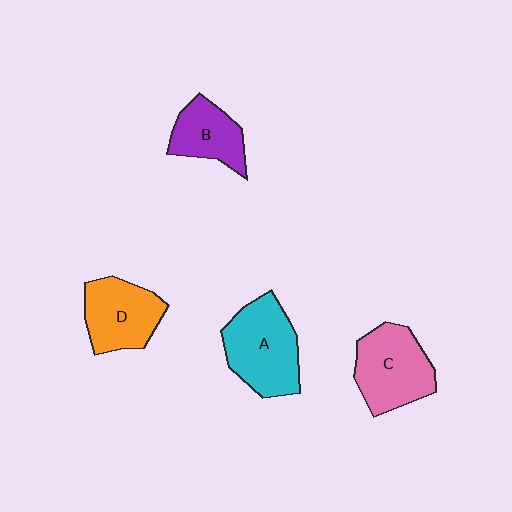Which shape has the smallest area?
Shape B (purple).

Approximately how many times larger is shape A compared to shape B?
Approximately 1.5 times.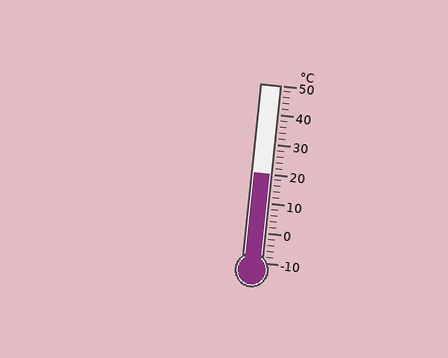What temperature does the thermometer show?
The thermometer shows approximately 20°C.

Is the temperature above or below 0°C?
The temperature is above 0°C.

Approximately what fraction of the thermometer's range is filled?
The thermometer is filled to approximately 50% of its range.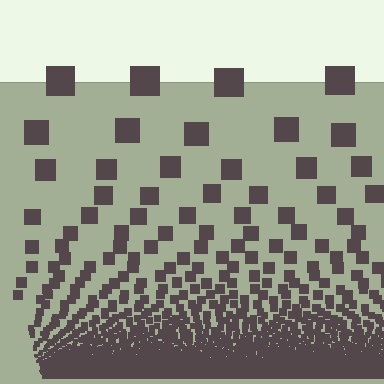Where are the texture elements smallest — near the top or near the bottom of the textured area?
Near the bottom.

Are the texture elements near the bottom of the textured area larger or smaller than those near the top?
Smaller. The gradient is inverted — elements near the bottom are smaller and denser.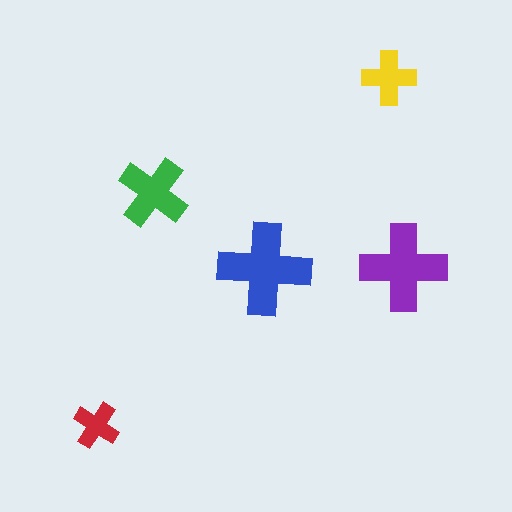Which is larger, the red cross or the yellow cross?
The yellow one.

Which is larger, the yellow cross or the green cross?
The green one.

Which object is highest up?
The yellow cross is topmost.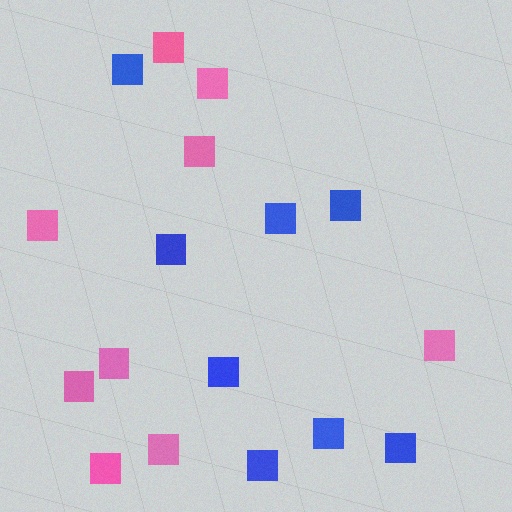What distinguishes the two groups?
There are 2 groups: one group of blue squares (8) and one group of pink squares (9).